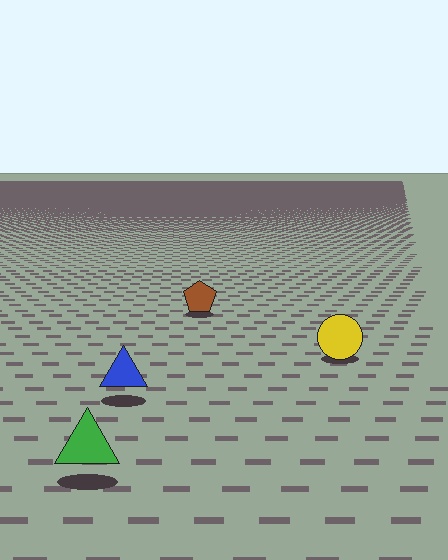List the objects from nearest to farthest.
From nearest to farthest: the green triangle, the blue triangle, the yellow circle, the brown pentagon.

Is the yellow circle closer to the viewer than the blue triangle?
No. The blue triangle is closer — you can tell from the texture gradient: the ground texture is coarser near it.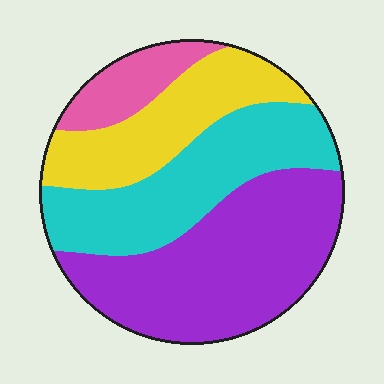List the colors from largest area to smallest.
From largest to smallest: purple, cyan, yellow, pink.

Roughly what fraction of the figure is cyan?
Cyan takes up about one quarter (1/4) of the figure.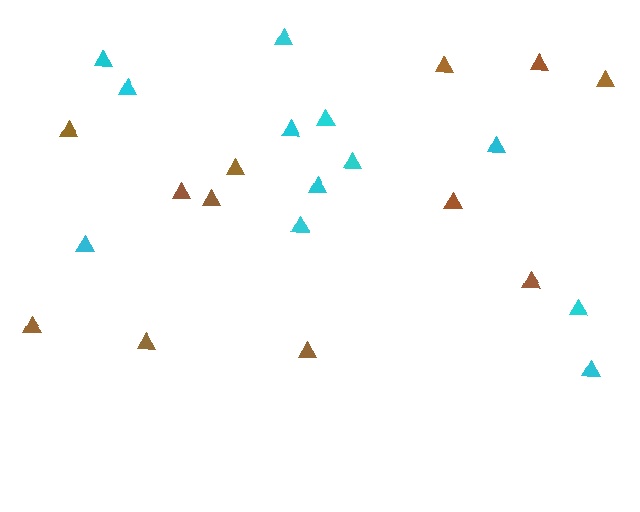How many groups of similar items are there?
There are 2 groups: one group of cyan triangles (12) and one group of brown triangles (12).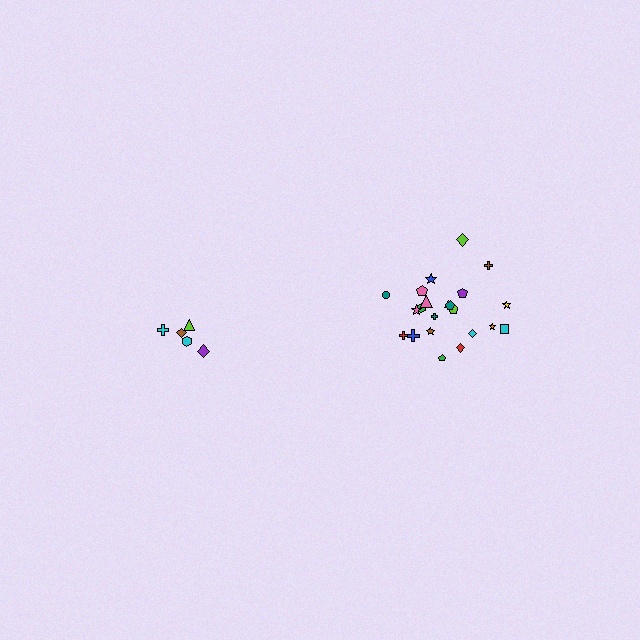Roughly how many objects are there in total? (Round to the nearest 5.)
Roughly 25 objects in total.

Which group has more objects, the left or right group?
The right group.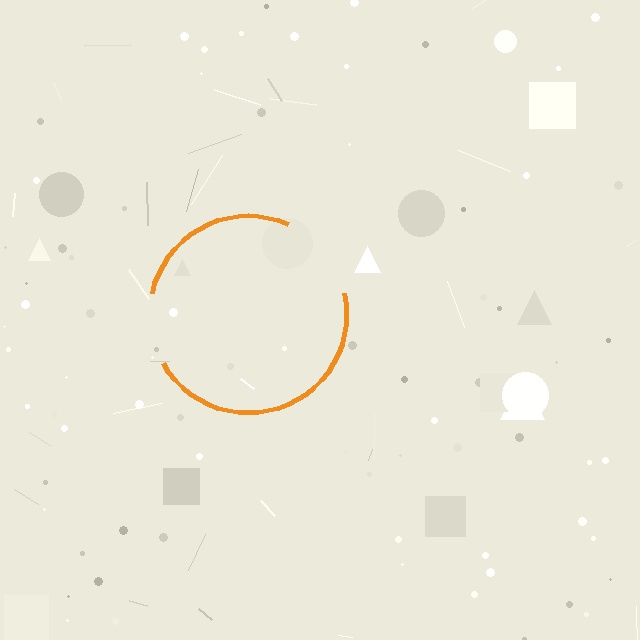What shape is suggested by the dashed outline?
The dashed outline suggests a circle.